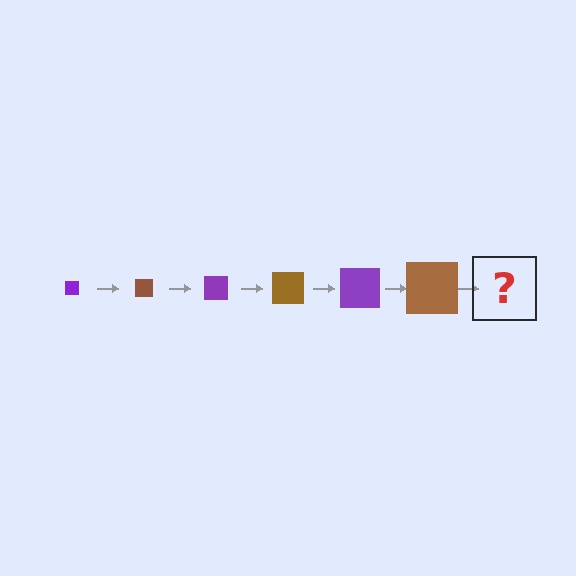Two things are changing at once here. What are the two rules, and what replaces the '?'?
The two rules are that the square grows larger each step and the color cycles through purple and brown. The '?' should be a purple square, larger than the previous one.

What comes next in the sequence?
The next element should be a purple square, larger than the previous one.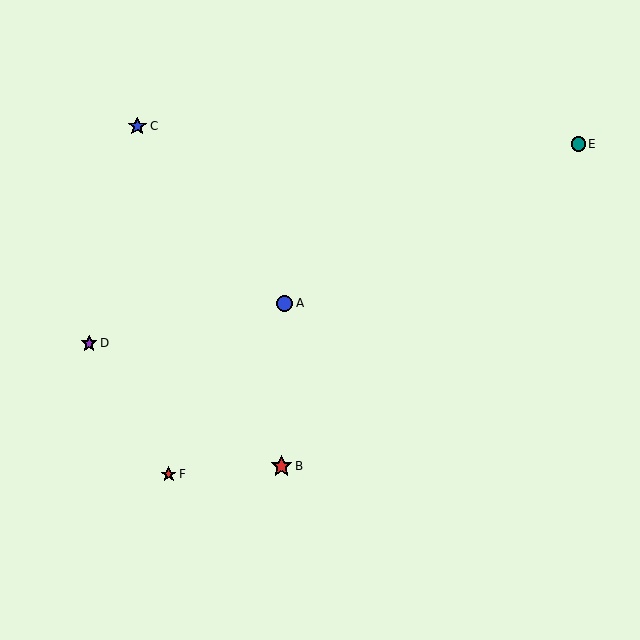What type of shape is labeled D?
Shape D is a purple star.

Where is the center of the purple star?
The center of the purple star is at (89, 343).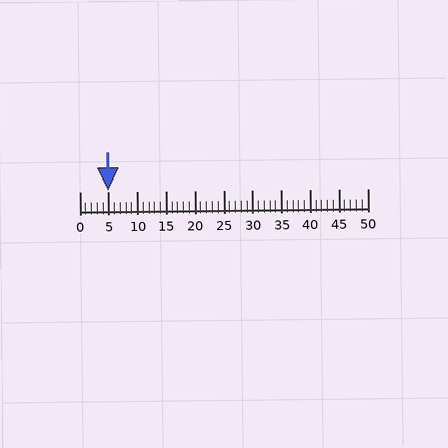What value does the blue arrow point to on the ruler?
The blue arrow points to approximately 5.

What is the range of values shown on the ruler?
The ruler shows values from 0 to 50.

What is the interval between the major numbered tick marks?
The major tick marks are spaced 5 units apart.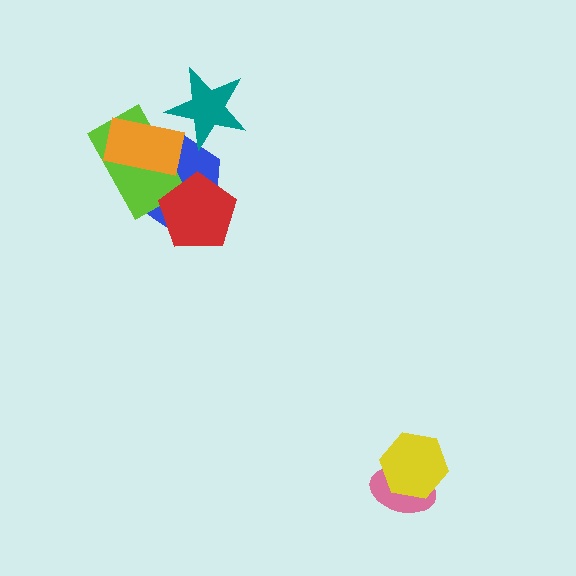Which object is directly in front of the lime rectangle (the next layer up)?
The red pentagon is directly in front of the lime rectangle.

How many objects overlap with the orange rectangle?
2 objects overlap with the orange rectangle.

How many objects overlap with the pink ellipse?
1 object overlaps with the pink ellipse.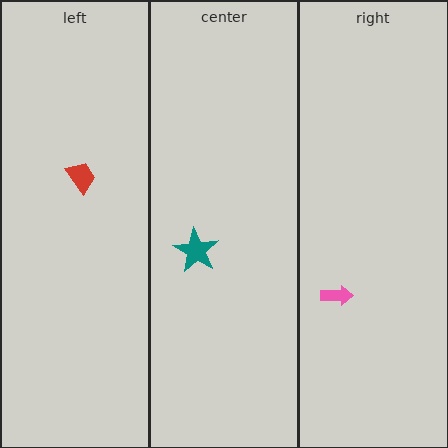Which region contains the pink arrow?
The right region.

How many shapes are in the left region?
1.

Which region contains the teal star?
The center region.